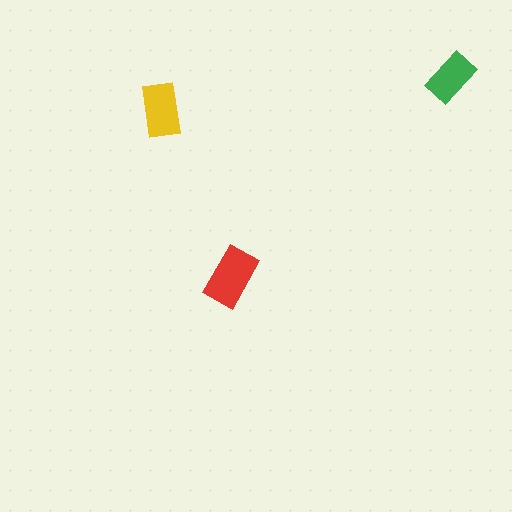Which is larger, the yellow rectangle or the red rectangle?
The red one.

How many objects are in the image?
There are 3 objects in the image.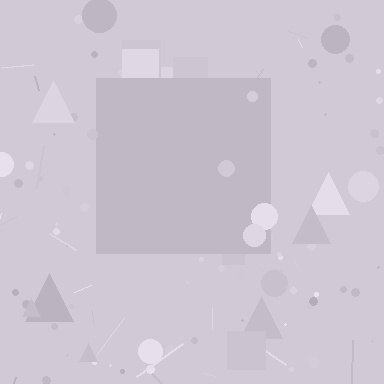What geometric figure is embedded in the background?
A square is embedded in the background.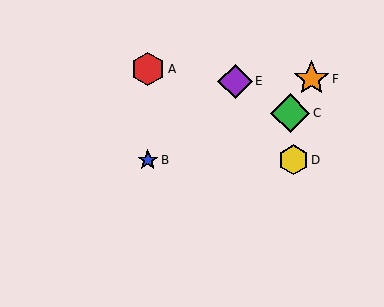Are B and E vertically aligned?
No, B is at x≈148 and E is at x≈235.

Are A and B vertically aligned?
Yes, both are at x≈148.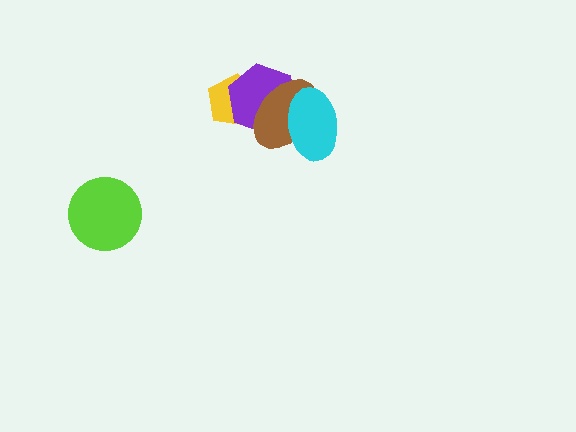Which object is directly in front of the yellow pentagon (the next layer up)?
The purple hexagon is directly in front of the yellow pentagon.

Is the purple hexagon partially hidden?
Yes, it is partially covered by another shape.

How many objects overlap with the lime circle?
0 objects overlap with the lime circle.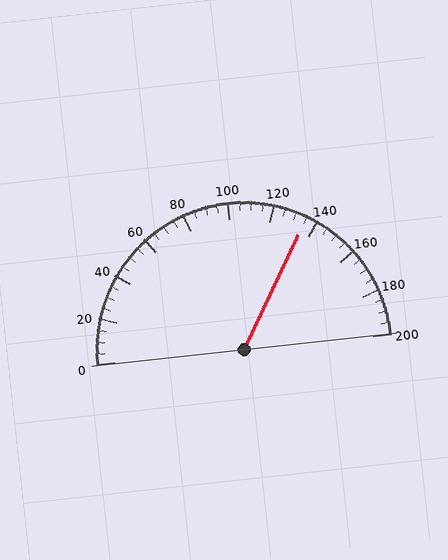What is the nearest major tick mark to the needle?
The nearest major tick mark is 140.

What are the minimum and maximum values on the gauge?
The gauge ranges from 0 to 200.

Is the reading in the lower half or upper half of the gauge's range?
The reading is in the upper half of the range (0 to 200).